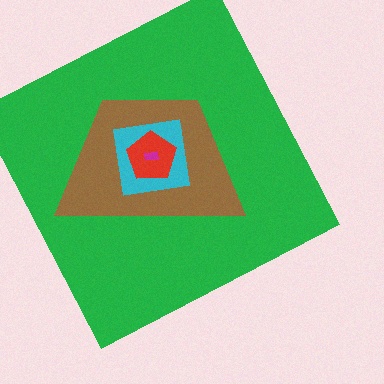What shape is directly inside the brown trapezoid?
The cyan square.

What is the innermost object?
The magenta rectangle.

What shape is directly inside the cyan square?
The red pentagon.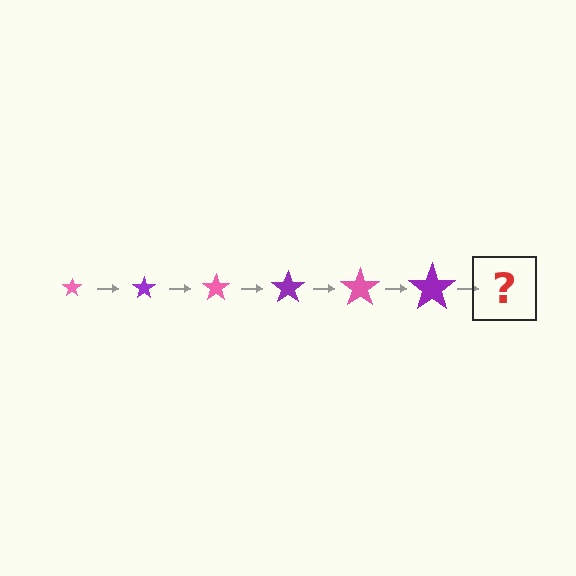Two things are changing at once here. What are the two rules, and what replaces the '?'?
The two rules are that the star grows larger each step and the color cycles through pink and purple. The '?' should be a pink star, larger than the previous one.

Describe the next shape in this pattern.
It should be a pink star, larger than the previous one.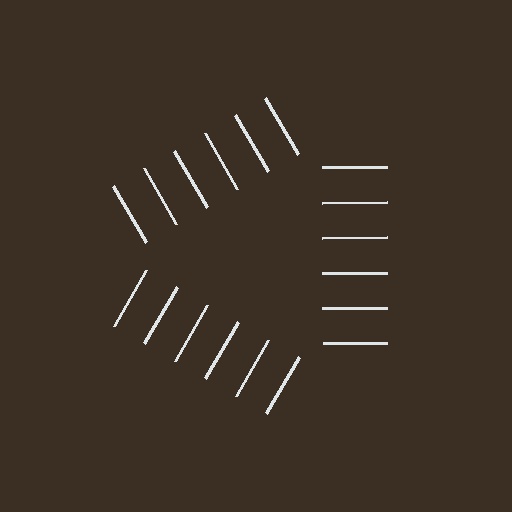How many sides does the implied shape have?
3 sides — the line-ends trace a triangle.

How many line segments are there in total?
18 — 6 along each of the 3 edges.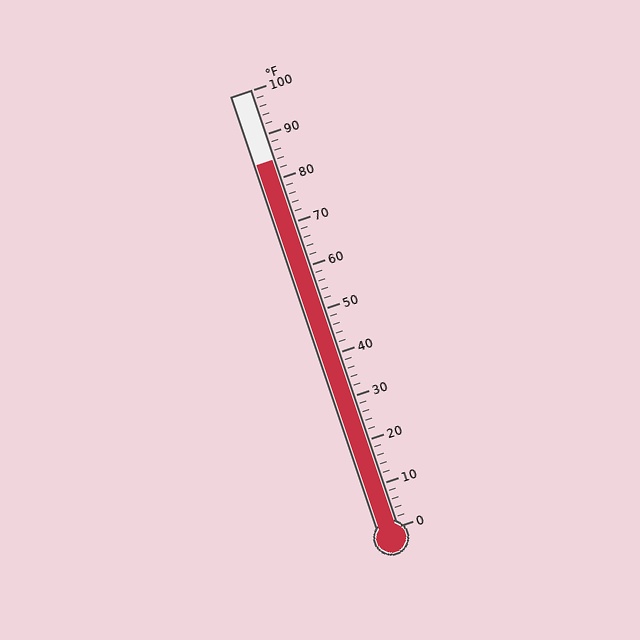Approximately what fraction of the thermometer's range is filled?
The thermometer is filled to approximately 85% of its range.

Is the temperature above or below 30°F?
The temperature is above 30°F.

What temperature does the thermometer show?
The thermometer shows approximately 84°F.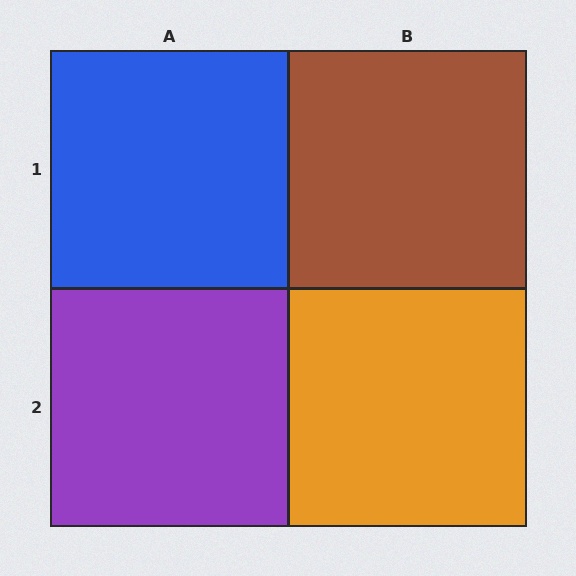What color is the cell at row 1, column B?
Brown.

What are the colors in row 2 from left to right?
Purple, orange.